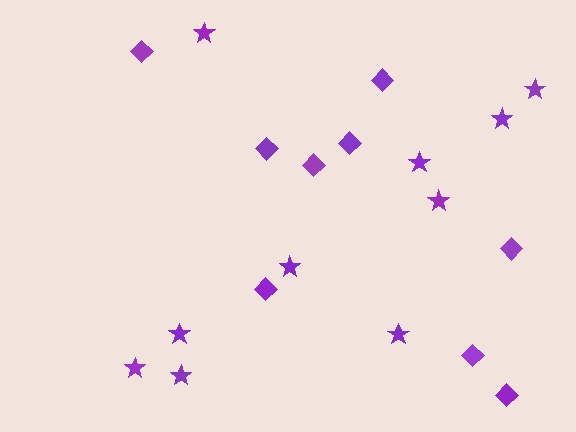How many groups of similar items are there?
There are 2 groups: one group of diamonds (9) and one group of stars (10).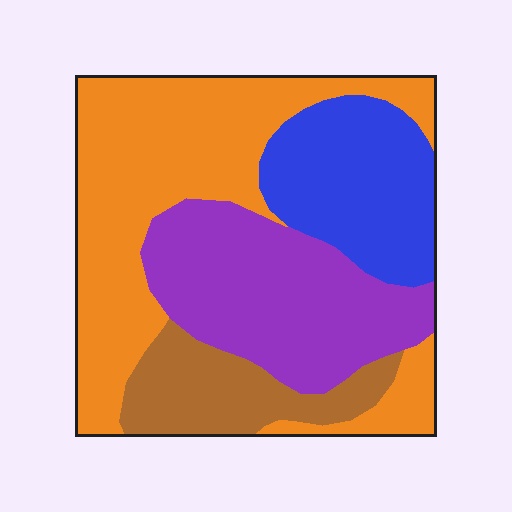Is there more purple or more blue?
Purple.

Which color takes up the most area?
Orange, at roughly 40%.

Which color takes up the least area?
Brown, at roughly 15%.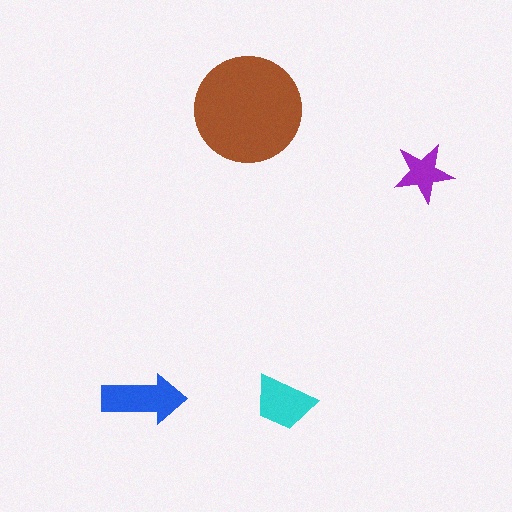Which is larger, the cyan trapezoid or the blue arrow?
The blue arrow.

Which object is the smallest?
The purple star.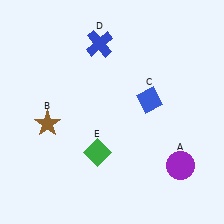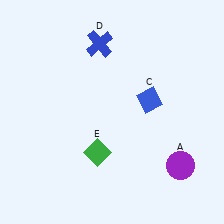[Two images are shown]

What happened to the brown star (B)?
The brown star (B) was removed in Image 2. It was in the bottom-left area of Image 1.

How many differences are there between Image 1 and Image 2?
There is 1 difference between the two images.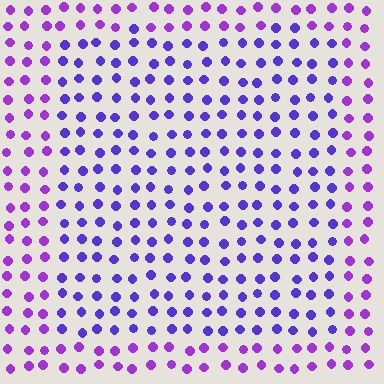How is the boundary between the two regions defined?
The boundary is defined purely by a slight shift in hue (about 28 degrees). Spacing, size, and orientation are identical on both sides.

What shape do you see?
I see a rectangle.